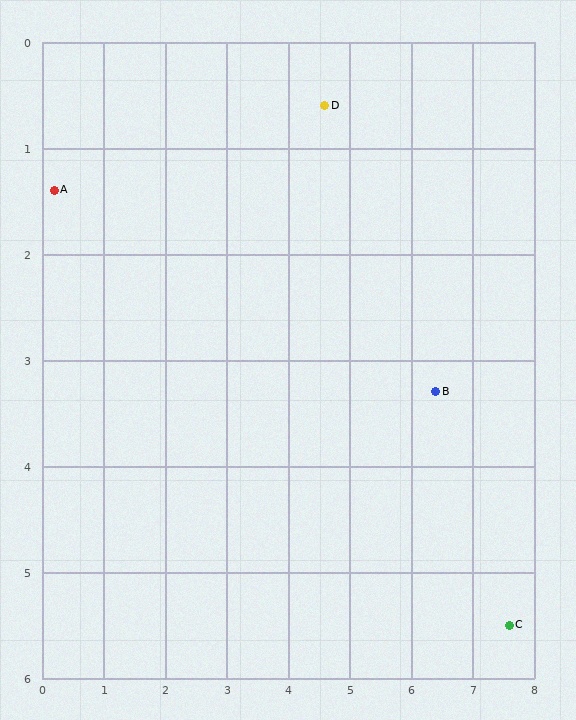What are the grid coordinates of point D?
Point D is at approximately (4.6, 0.6).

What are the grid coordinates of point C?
Point C is at approximately (7.6, 5.5).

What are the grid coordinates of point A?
Point A is at approximately (0.2, 1.4).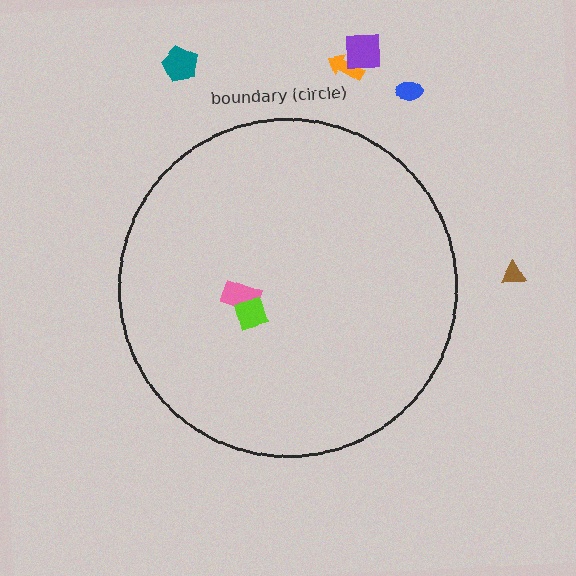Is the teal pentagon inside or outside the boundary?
Outside.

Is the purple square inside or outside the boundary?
Outside.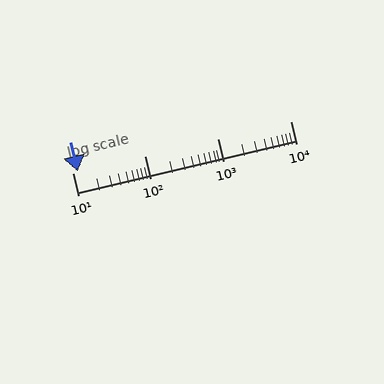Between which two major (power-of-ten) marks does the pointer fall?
The pointer is between 10 and 100.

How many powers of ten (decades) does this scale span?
The scale spans 3 decades, from 10 to 10000.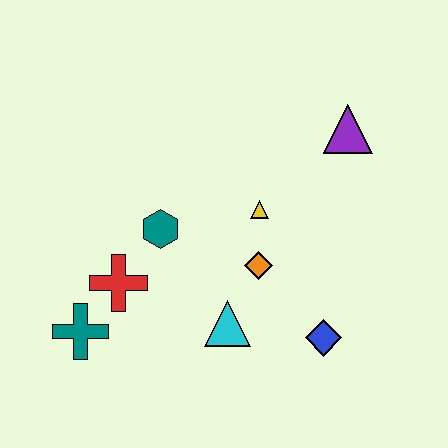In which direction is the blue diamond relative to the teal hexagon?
The blue diamond is to the right of the teal hexagon.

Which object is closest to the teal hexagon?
The red cross is closest to the teal hexagon.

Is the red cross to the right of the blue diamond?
No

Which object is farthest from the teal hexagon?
The purple triangle is farthest from the teal hexagon.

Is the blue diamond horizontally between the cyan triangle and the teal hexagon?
No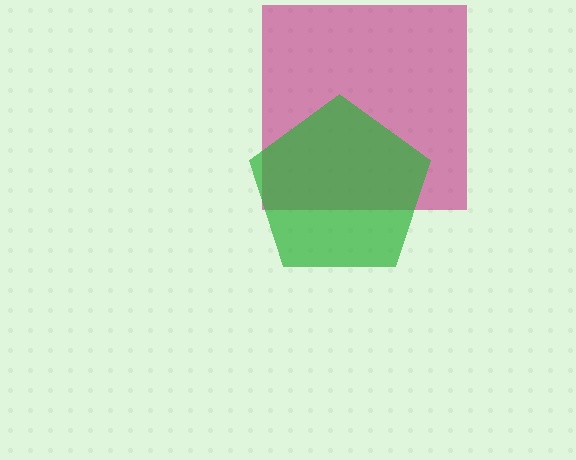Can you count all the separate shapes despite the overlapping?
Yes, there are 2 separate shapes.